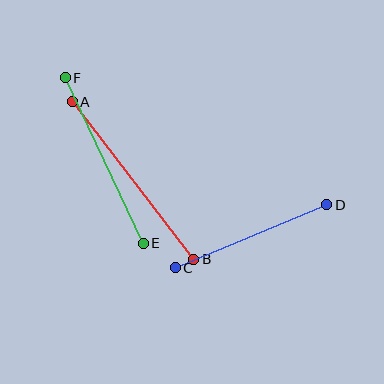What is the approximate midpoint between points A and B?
The midpoint is at approximately (133, 181) pixels.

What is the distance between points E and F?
The distance is approximately 183 pixels.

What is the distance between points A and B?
The distance is approximately 199 pixels.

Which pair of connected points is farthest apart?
Points A and B are farthest apart.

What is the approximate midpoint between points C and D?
The midpoint is at approximately (251, 236) pixels.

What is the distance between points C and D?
The distance is approximately 164 pixels.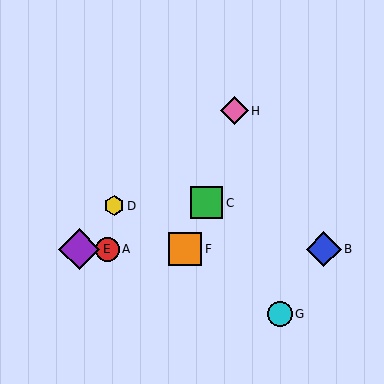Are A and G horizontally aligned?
No, A is at y≈249 and G is at y≈314.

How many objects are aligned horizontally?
4 objects (A, B, E, F) are aligned horizontally.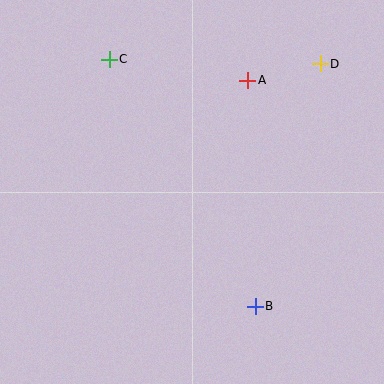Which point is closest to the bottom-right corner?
Point B is closest to the bottom-right corner.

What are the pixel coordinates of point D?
Point D is at (320, 64).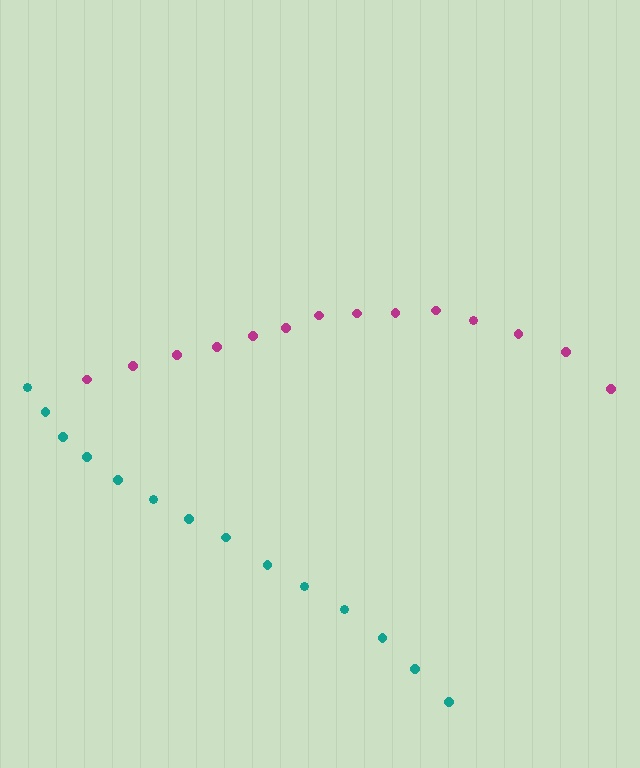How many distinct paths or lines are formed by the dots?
There are 2 distinct paths.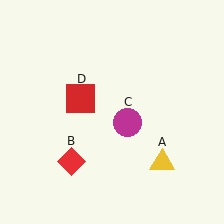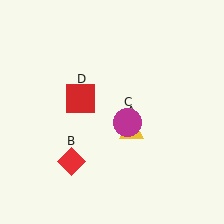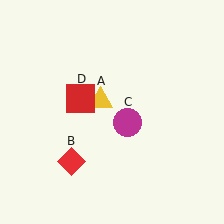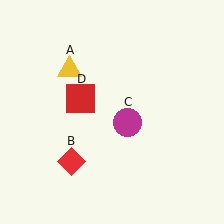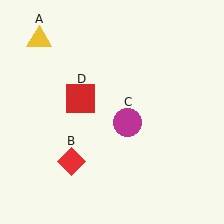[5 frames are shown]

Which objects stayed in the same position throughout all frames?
Red diamond (object B) and magenta circle (object C) and red square (object D) remained stationary.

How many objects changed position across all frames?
1 object changed position: yellow triangle (object A).